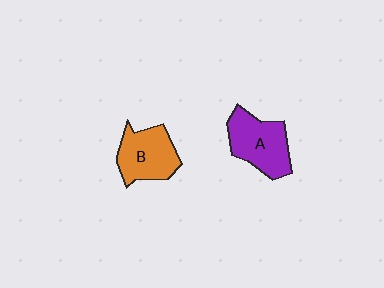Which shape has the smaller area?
Shape B (orange).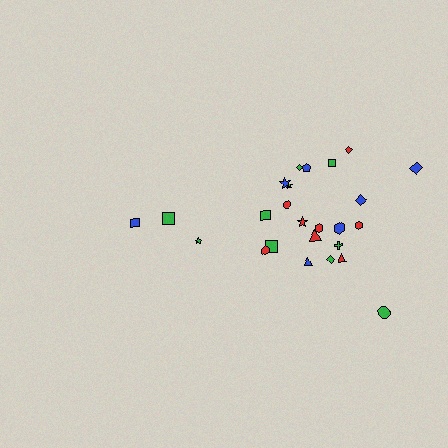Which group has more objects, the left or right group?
The right group.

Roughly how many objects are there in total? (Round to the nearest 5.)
Roughly 25 objects in total.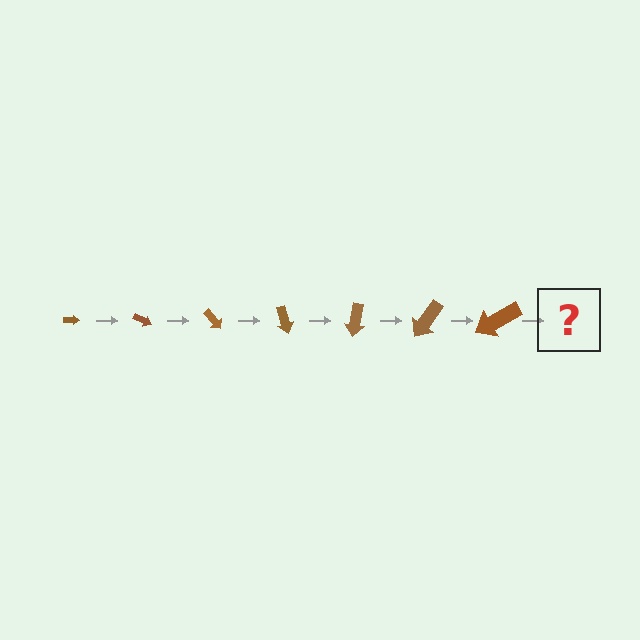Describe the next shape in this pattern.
It should be an arrow, larger than the previous one and rotated 175 degrees from the start.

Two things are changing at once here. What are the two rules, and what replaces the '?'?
The two rules are that the arrow grows larger each step and it rotates 25 degrees each step. The '?' should be an arrow, larger than the previous one and rotated 175 degrees from the start.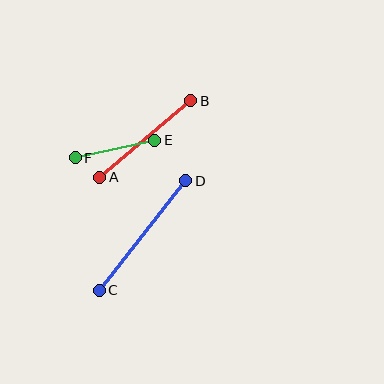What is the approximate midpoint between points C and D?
The midpoint is at approximately (143, 235) pixels.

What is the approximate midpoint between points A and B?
The midpoint is at approximately (145, 139) pixels.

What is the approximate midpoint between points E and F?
The midpoint is at approximately (115, 149) pixels.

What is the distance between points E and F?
The distance is approximately 81 pixels.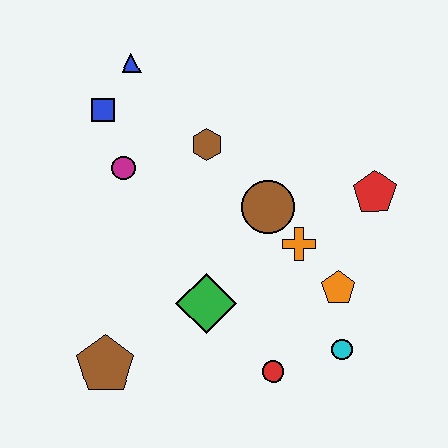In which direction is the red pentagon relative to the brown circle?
The red pentagon is to the right of the brown circle.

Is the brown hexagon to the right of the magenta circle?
Yes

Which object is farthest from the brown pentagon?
The red pentagon is farthest from the brown pentagon.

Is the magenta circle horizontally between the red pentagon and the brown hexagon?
No